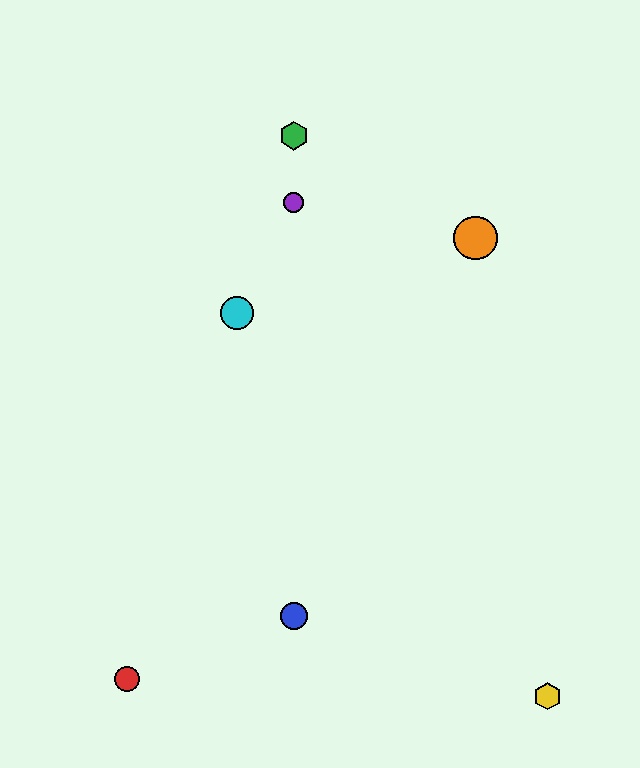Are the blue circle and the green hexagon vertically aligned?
Yes, both are at x≈294.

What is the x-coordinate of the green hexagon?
The green hexagon is at x≈294.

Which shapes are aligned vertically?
The blue circle, the green hexagon, the purple circle are aligned vertically.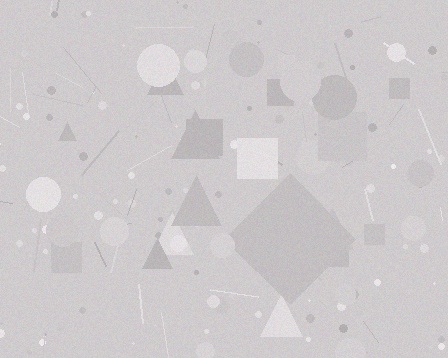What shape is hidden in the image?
A diamond is hidden in the image.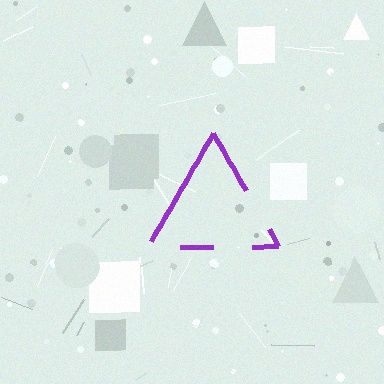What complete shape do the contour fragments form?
The contour fragments form a triangle.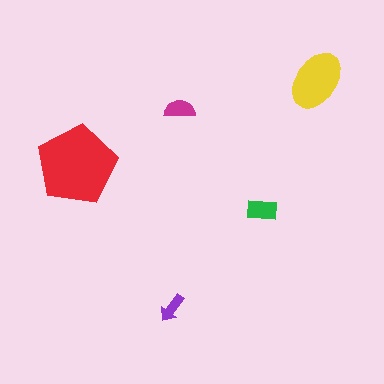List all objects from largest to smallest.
The red pentagon, the yellow ellipse, the green rectangle, the magenta semicircle, the purple arrow.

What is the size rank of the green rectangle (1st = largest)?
3rd.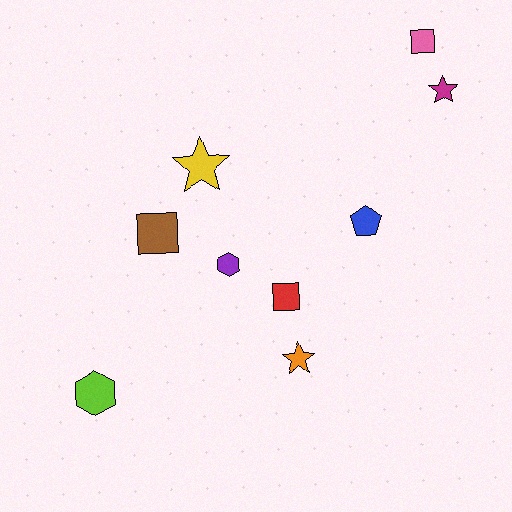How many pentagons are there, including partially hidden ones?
There is 1 pentagon.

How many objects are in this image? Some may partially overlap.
There are 9 objects.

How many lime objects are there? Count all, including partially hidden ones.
There is 1 lime object.